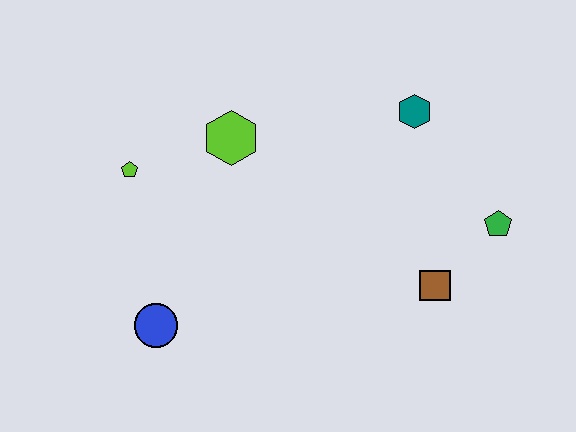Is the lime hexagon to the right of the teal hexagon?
No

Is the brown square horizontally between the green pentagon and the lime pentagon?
Yes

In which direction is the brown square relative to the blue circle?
The brown square is to the right of the blue circle.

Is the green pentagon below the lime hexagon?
Yes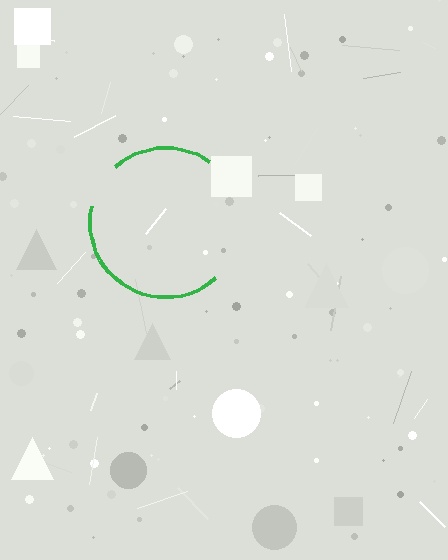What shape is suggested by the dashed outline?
The dashed outline suggests a circle.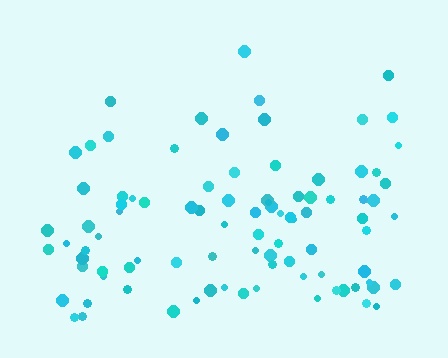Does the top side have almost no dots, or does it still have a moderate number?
Still a moderate number, just noticeably fewer than the bottom.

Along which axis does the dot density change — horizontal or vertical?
Vertical.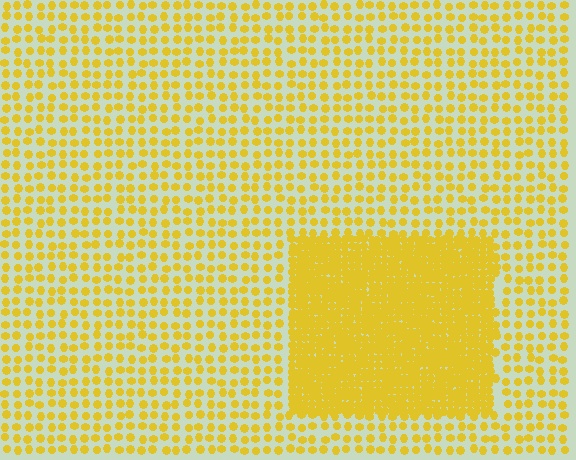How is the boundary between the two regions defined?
The boundary is defined by a change in element density (approximately 3.0x ratio). All elements are the same color, size, and shape.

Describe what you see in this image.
The image contains small yellow elements arranged at two different densities. A rectangle-shaped region is visible where the elements are more densely packed than the surrounding area.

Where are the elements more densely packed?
The elements are more densely packed inside the rectangle boundary.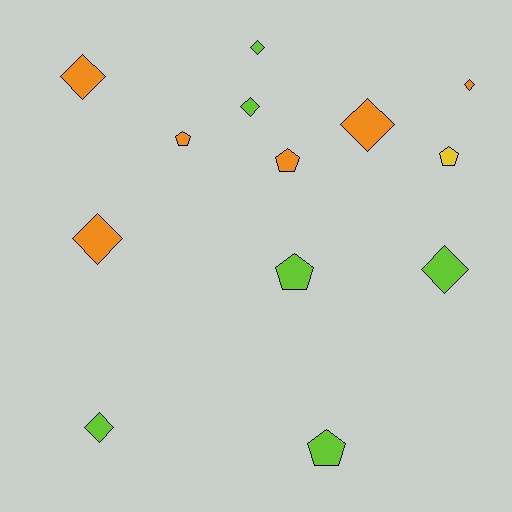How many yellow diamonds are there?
There are no yellow diamonds.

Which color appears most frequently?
Lime, with 6 objects.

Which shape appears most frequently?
Diamond, with 8 objects.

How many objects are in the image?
There are 13 objects.